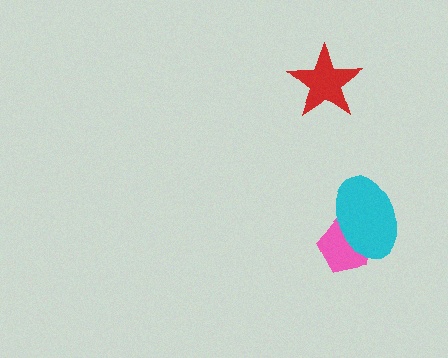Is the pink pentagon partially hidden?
Yes, it is partially covered by another shape.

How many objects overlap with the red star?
0 objects overlap with the red star.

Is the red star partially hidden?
No, no other shape covers it.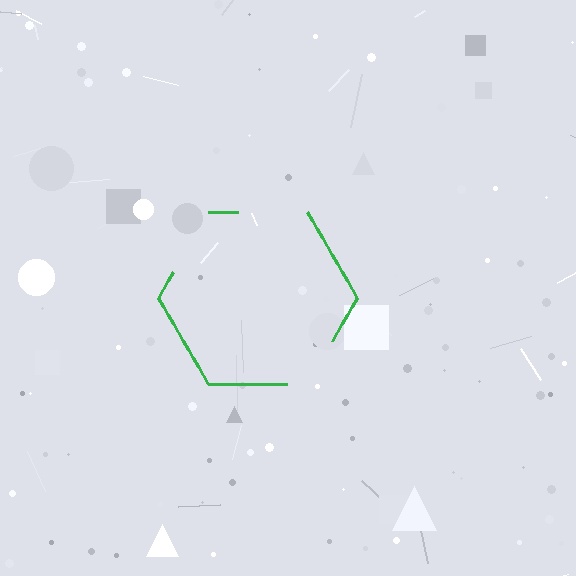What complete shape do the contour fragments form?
The contour fragments form a hexagon.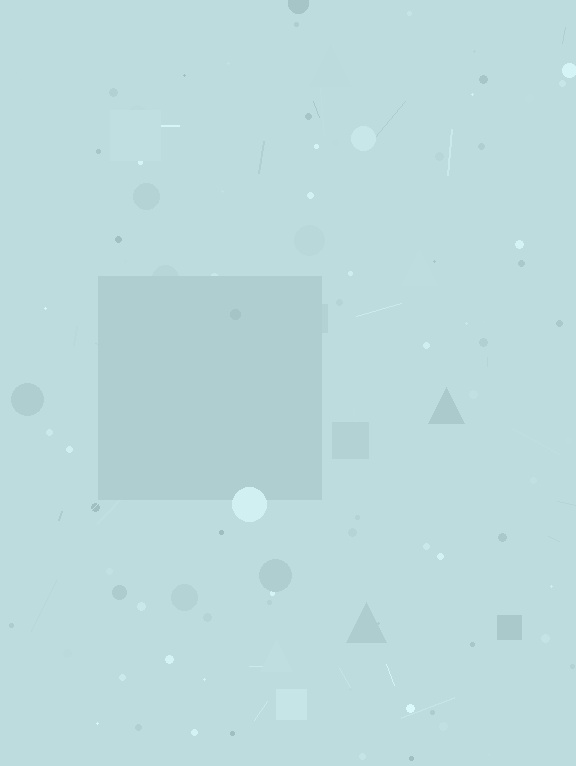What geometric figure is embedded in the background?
A square is embedded in the background.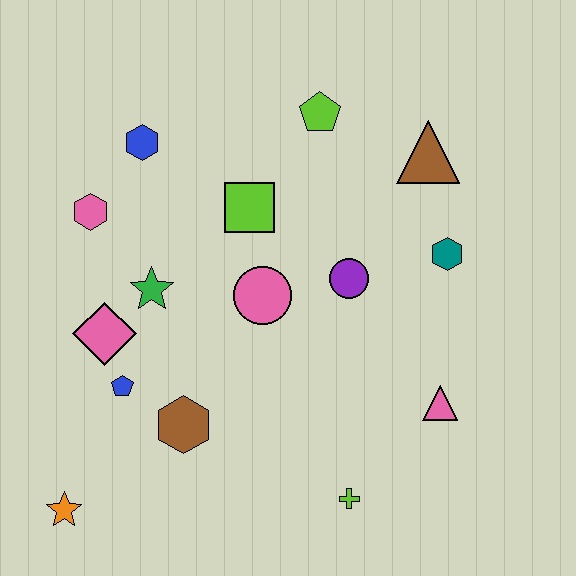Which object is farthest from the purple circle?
The orange star is farthest from the purple circle.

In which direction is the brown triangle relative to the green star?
The brown triangle is to the right of the green star.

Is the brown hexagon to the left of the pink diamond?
No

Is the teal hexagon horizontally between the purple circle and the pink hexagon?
No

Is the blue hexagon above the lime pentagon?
No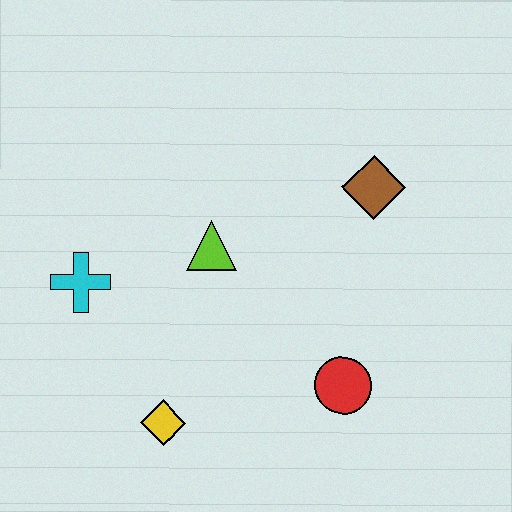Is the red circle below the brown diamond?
Yes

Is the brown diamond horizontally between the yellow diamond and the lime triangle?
No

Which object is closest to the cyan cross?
The lime triangle is closest to the cyan cross.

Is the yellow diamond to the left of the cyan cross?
No